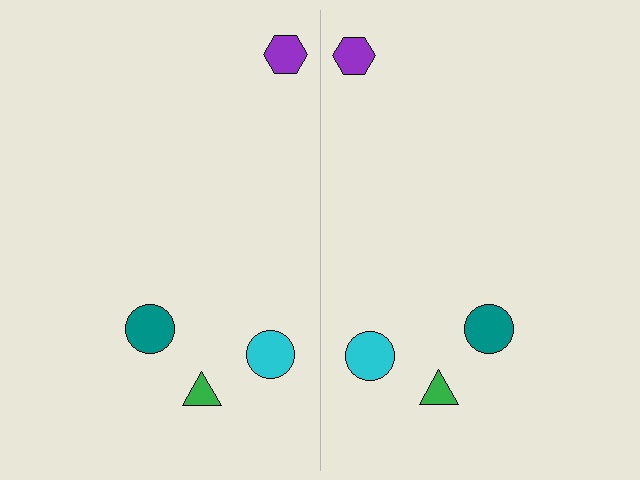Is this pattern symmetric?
Yes, this pattern has bilateral (reflection) symmetry.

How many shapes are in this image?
There are 8 shapes in this image.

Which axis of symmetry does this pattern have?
The pattern has a vertical axis of symmetry running through the center of the image.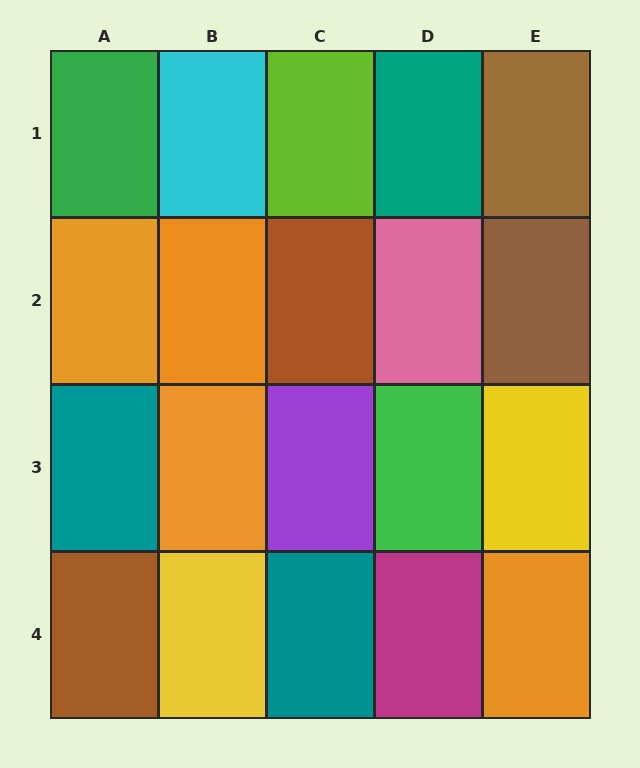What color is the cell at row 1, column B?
Cyan.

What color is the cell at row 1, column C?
Lime.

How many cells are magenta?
1 cell is magenta.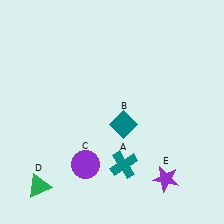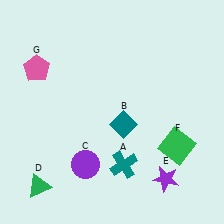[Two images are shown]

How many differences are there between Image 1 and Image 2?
There are 2 differences between the two images.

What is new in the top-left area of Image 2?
A pink pentagon (G) was added in the top-left area of Image 2.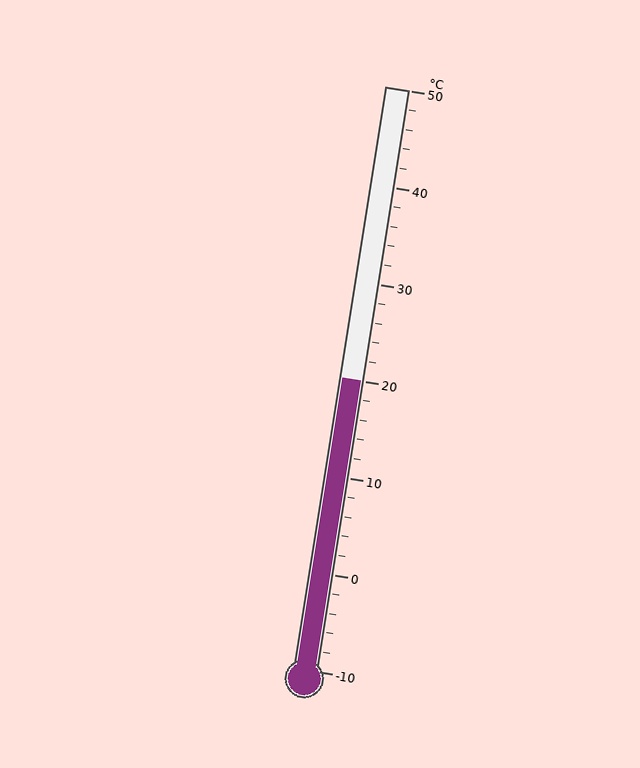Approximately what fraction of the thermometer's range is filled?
The thermometer is filled to approximately 50% of its range.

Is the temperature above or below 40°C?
The temperature is below 40°C.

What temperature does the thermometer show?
The thermometer shows approximately 20°C.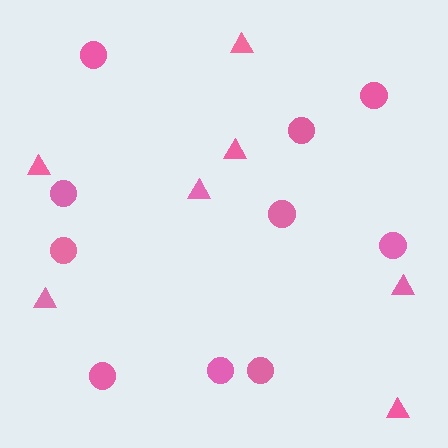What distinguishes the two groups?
There are 2 groups: one group of triangles (7) and one group of circles (10).